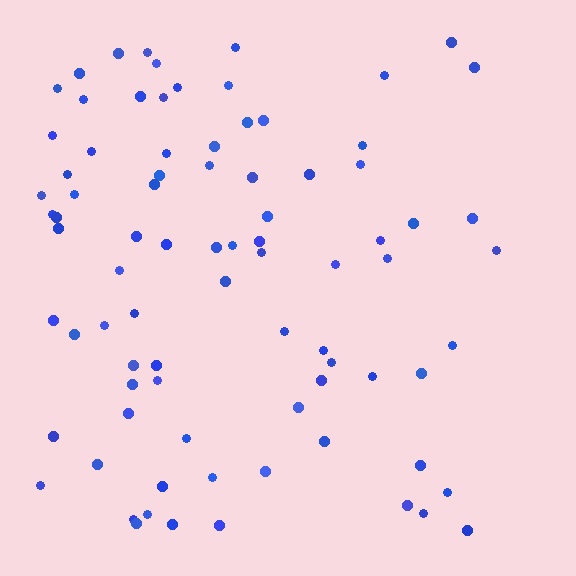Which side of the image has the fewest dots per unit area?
The right.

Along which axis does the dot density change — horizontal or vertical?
Horizontal.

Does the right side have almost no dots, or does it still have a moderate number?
Still a moderate number, just noticeably fewer than the left.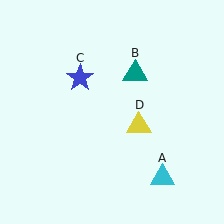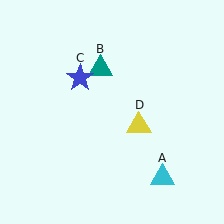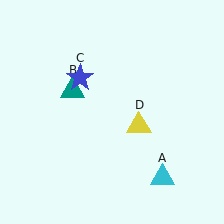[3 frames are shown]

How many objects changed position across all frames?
1 object changed position: teal triangle (object B).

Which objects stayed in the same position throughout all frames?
Cyan triangle (object A) and blue star (object C) and yellow triangle (object D) remained stationary.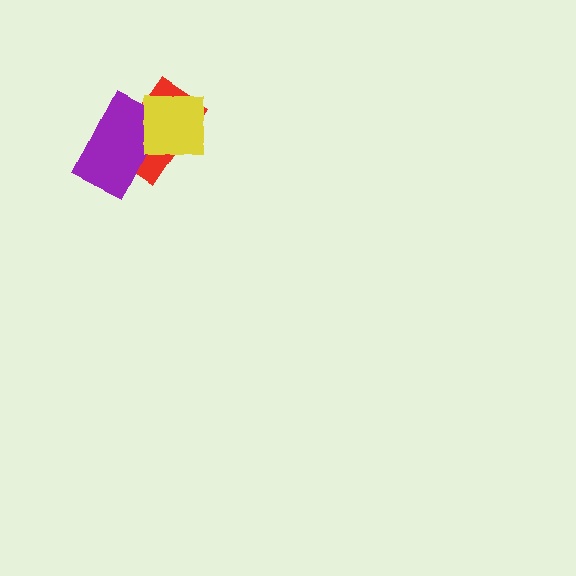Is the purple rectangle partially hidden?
Yes, it is partially covered by another shape.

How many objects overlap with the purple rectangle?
2 objects overlap with the purple rectangle.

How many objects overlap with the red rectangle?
2 objects overlap with the red rectangle.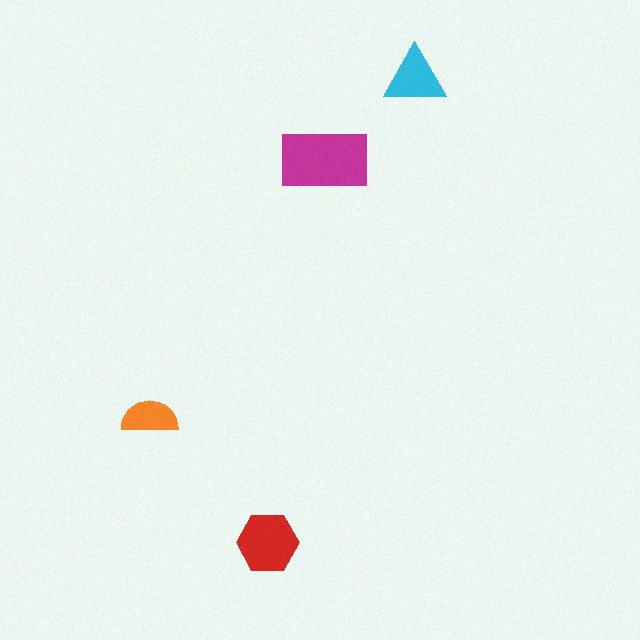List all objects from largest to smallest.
The magenta rectangle, the red hexagon, the cyan triangle, the orange semicircle.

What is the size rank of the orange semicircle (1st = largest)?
4th.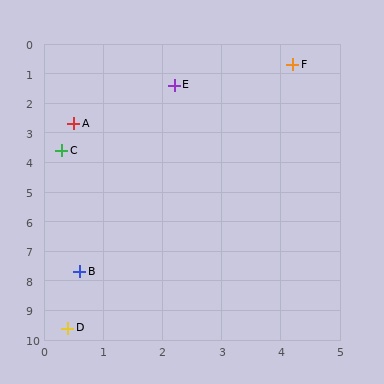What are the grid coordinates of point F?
Point F is at approximately (4.2, 0.7).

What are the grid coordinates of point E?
Point E is at approximately (2.2, 1.4).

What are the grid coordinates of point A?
Point A is at approximately (0.5, 2.7).